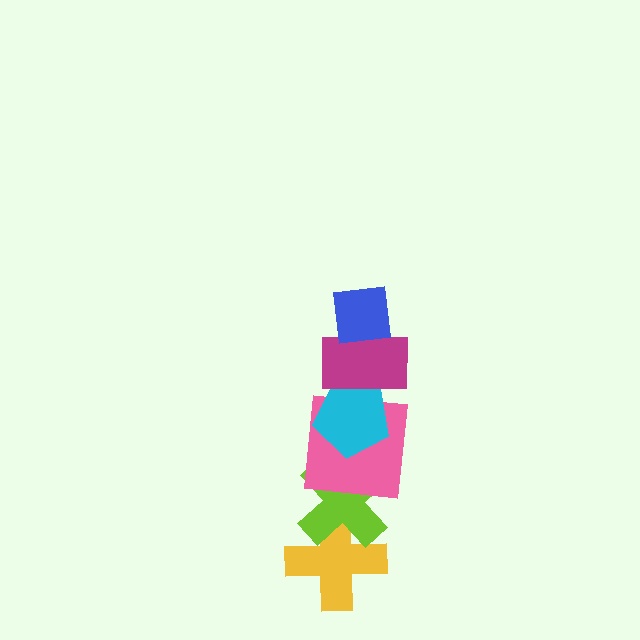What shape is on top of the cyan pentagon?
The magenta rectangle is on top of the cyan pentagon.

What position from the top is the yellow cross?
The yellow cross is 6th from the top.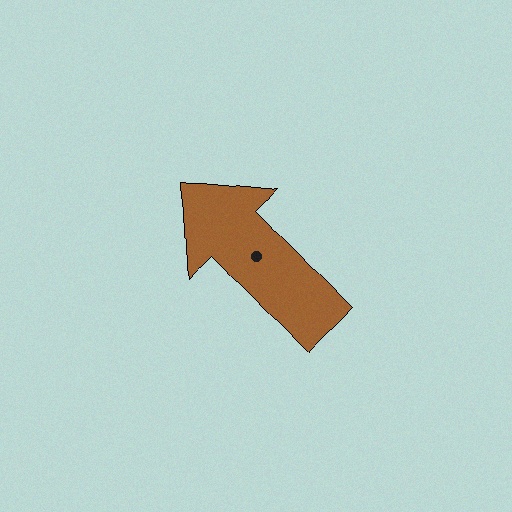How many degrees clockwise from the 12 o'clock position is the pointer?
Approximately 316 degrees.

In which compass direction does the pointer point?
Northwest.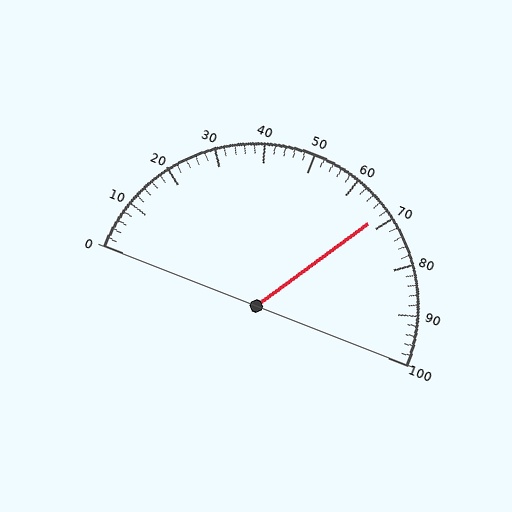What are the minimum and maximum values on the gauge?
The gauge ranges from 0 to 100.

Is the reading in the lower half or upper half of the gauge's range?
The reading is in the upper half of the range (0 to 100).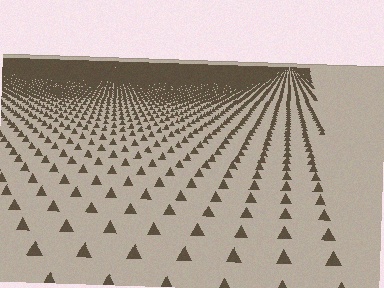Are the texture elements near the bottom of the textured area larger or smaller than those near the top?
Larger. Near the bottom, elements are closer to the viewer and appear at a bigger on-screen size.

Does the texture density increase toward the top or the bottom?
Density increases toward the top.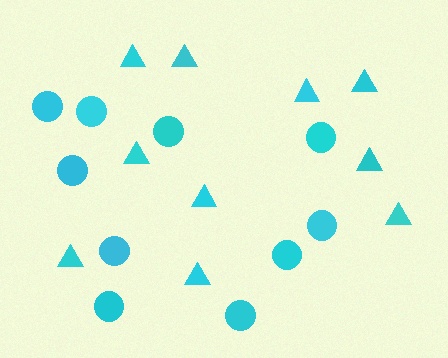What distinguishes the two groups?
There are 2 groups: one group of triangles (10) and one group of circles (10).